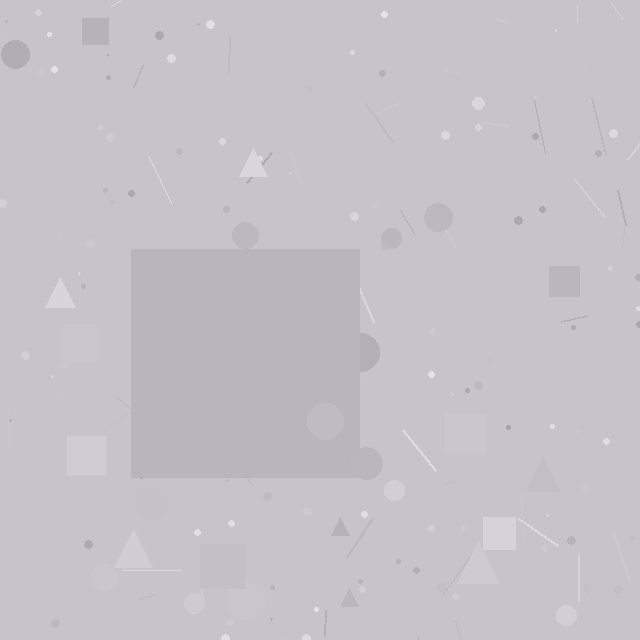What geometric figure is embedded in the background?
A square is embedded in the background.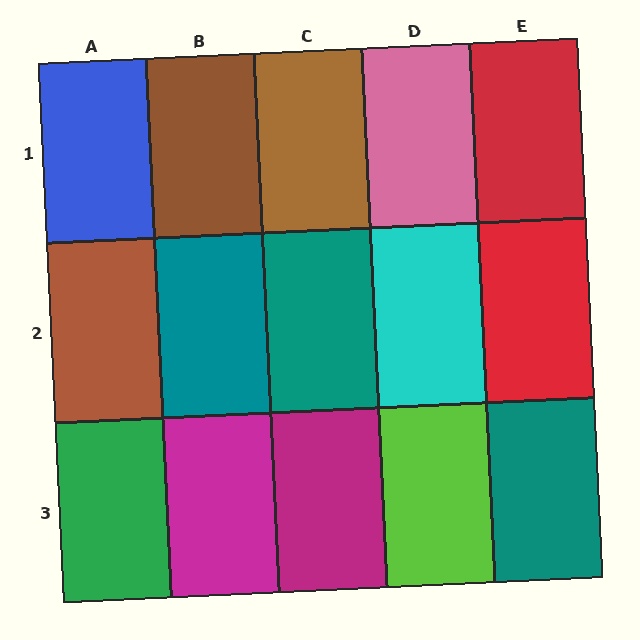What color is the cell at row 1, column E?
Red.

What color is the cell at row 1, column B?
Brown.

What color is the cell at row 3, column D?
Lime.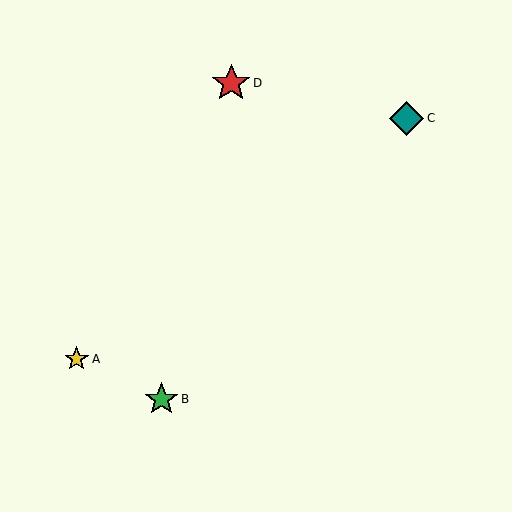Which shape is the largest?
The red star (labeled D) is the largest.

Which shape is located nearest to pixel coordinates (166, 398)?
The green star (labeled B) at (161, 399) is nearest to that location.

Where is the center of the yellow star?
The center of the yellow star is at (77, 359).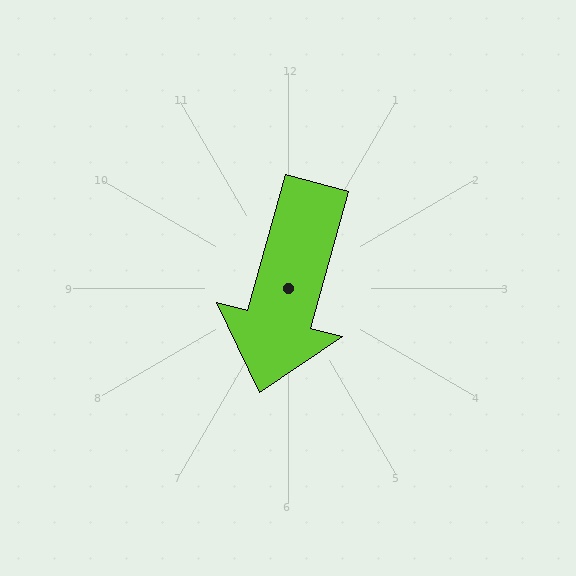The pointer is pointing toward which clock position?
Roughly 7 o'clock.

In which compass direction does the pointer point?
South.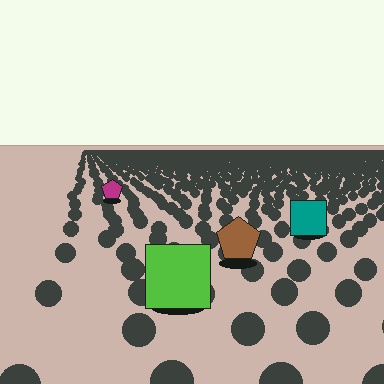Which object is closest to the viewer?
The lime square is closest. The texture marks near it are larger and more spread out.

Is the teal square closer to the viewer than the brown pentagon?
No. The brown pentagon is closer — you can tell from the texture gradient: the ground texture is coarser near it.